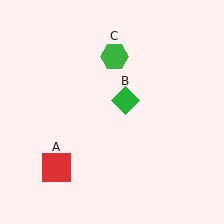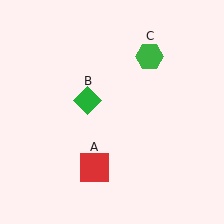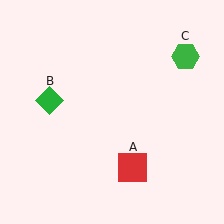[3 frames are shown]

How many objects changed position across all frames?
3 objects changed position: red square (object A), green diamond (object B), green hexagon (object C).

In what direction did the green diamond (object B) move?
The green diamond (object B) moved left.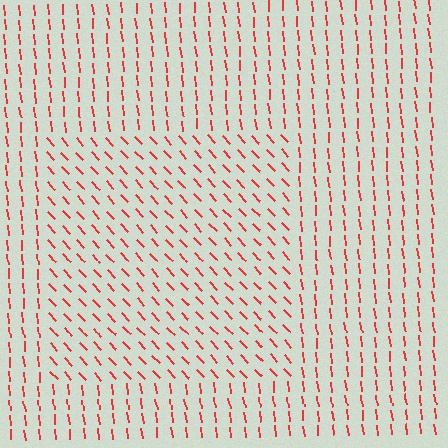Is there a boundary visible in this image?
Yes, there is a texture boundary formed by a change in line orientation.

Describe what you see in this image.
The image is filled with small red line segments. A rectangle region in the image has lines oriented differently from the surrounding lines, creating a visible texture boundary.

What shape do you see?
I see a rectangle.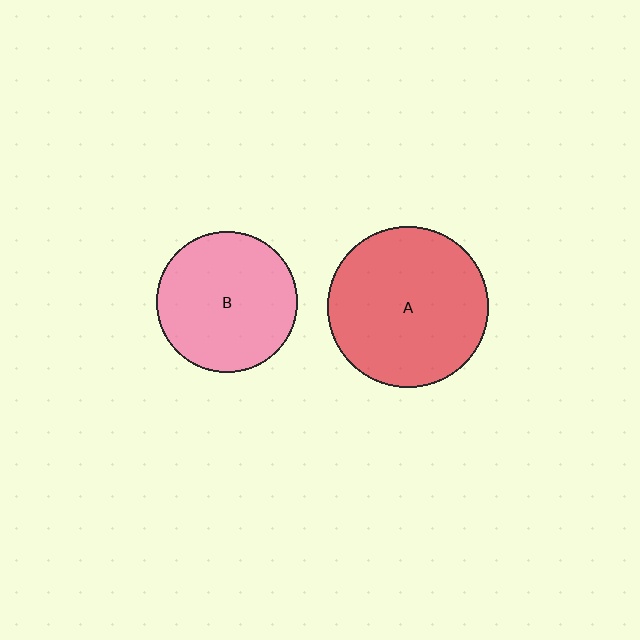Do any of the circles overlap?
No, none of the circles overlap.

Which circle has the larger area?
Circle A (red).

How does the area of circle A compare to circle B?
Approximately 1.3 times.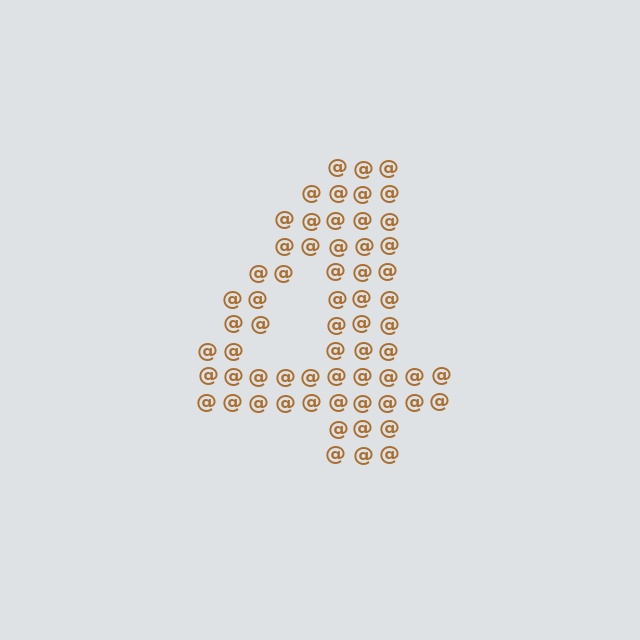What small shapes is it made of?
It is made of small at signs.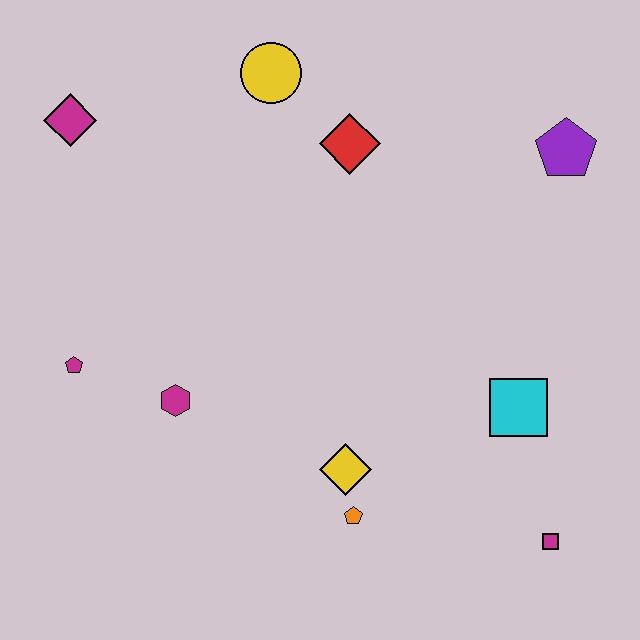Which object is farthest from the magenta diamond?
The magenta square is farthest from the magenta diamond.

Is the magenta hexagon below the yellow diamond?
No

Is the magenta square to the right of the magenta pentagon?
Yes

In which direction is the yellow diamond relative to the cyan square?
The yellow diamond is to the left of the cyan square.